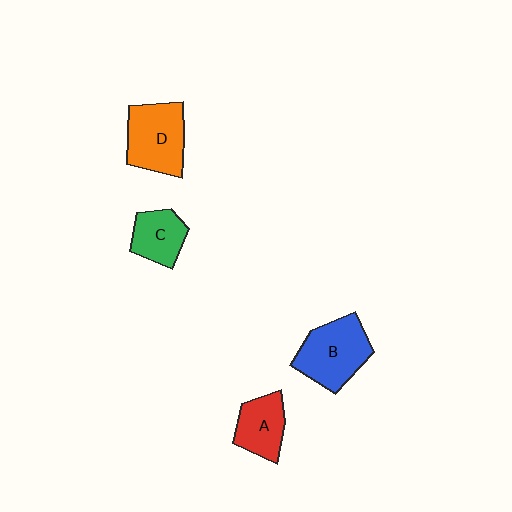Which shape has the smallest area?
Shape C (green).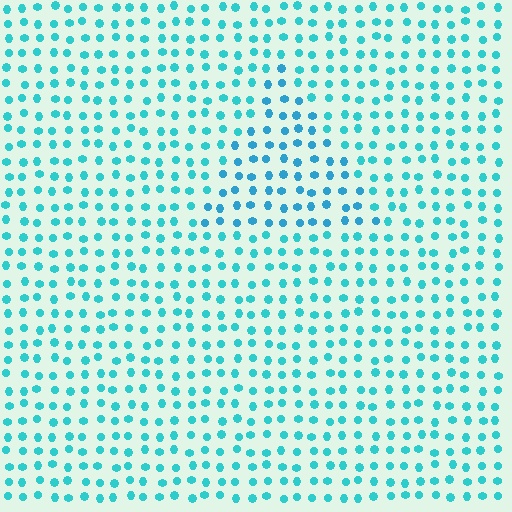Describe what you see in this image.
The image is filled with small cyan elements in a uniform arrangement. A triangle-shaped region is visible where the elements are tinted to a slightly different hue, forming a subtle color boundary.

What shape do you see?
I see a triangle.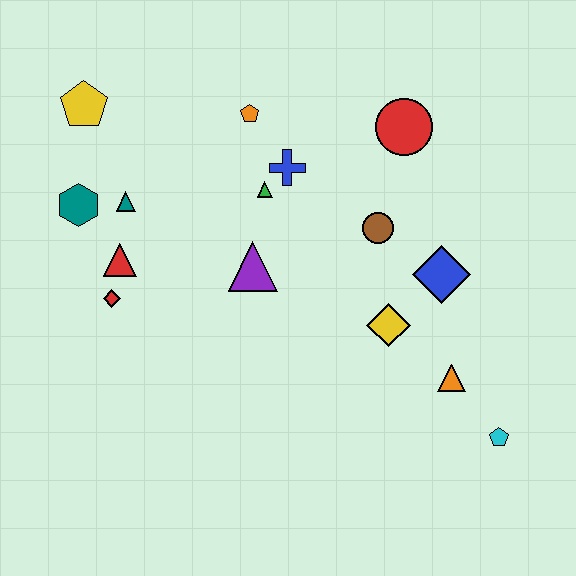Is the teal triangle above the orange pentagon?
No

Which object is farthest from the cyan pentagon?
The yellow pentagon is farthest from the cyan pentagon.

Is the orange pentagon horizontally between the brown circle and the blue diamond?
No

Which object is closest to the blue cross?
The green triangle is closest to the blue cross.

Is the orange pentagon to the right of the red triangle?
Yes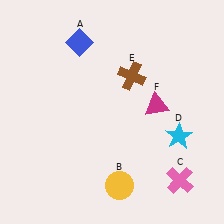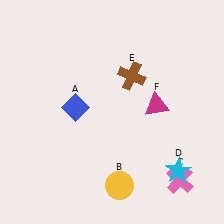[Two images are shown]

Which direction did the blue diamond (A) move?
The blue diamond (A) moved down.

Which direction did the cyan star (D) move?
The cyan star (D) moved down.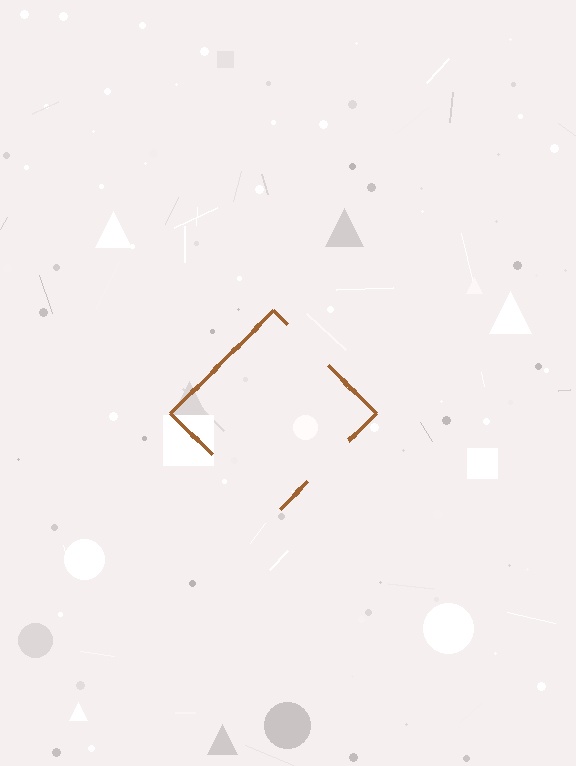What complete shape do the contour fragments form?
The contour fragments form a diamond.